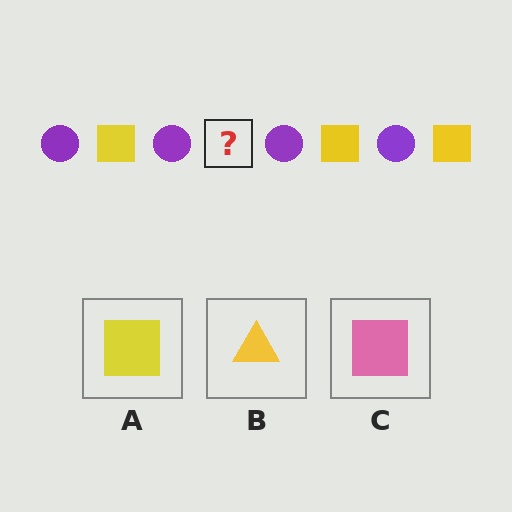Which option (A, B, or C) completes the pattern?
A.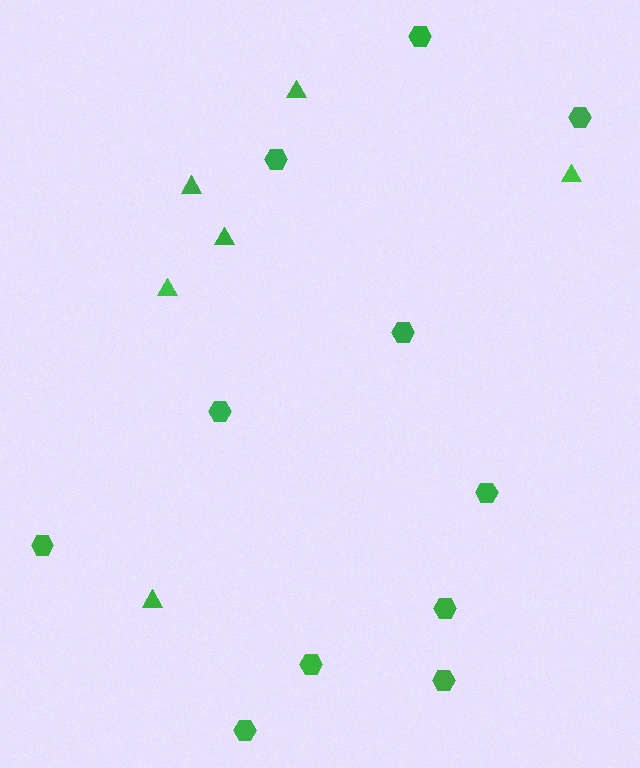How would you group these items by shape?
There are 2 groups: one group of hexagons (11) and one group of triangles (6).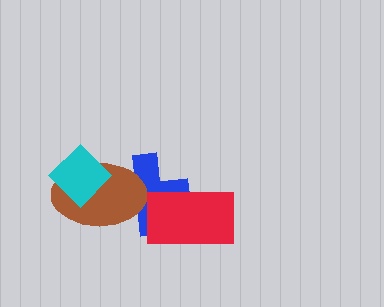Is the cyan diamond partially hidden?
No, no other shape covers it.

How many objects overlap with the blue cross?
2 objects overlap with the blue cross.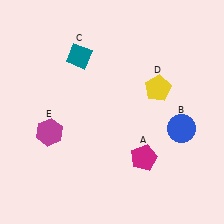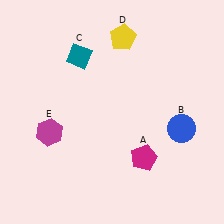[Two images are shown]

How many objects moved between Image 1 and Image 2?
1 object moved between the two images.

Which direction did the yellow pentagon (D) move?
The yellow pentagon (D) moved up.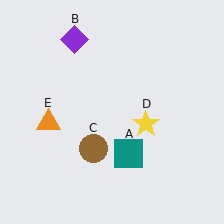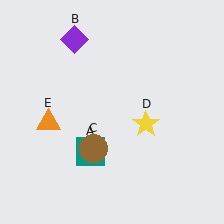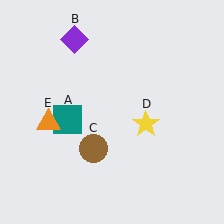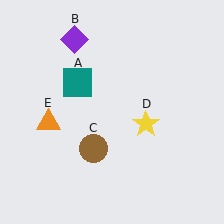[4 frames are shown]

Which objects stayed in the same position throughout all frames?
Purple diamond (object B) and brown circle (object C) and yellow star (object D) and orange triangle (object E) remained stationary.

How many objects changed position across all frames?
1 object changed position: teal square (object A).